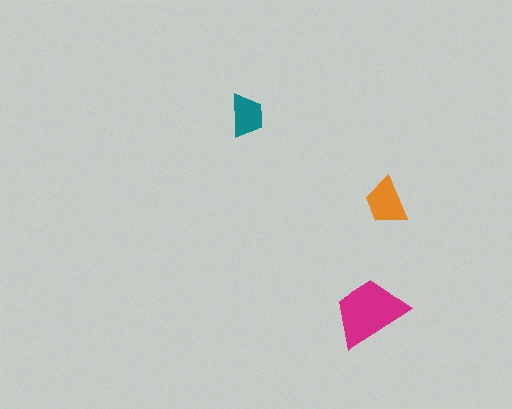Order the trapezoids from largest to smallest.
the magenta one, the orange one, the teal one.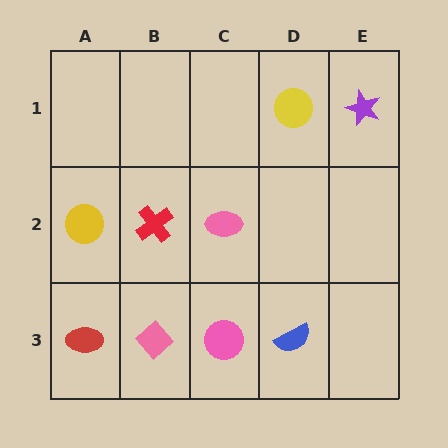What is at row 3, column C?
A pink circle.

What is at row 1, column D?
A yellow circle.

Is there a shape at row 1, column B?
No, that cell is empty.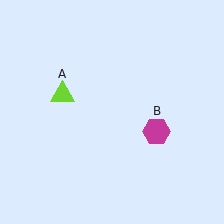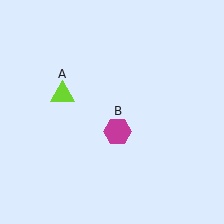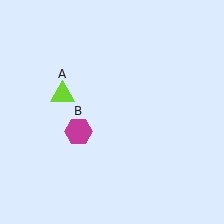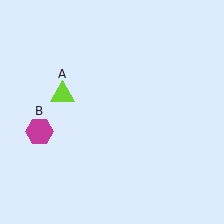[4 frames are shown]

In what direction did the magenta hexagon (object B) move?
The magenta hexagon (object B) moved left.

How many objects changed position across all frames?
1 object changed position: magenta hexagon (object B).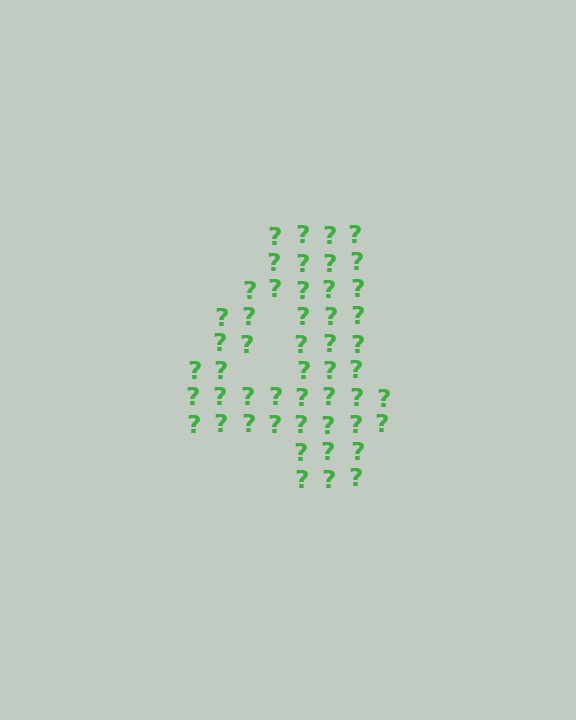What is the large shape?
The large shape is the digit 4.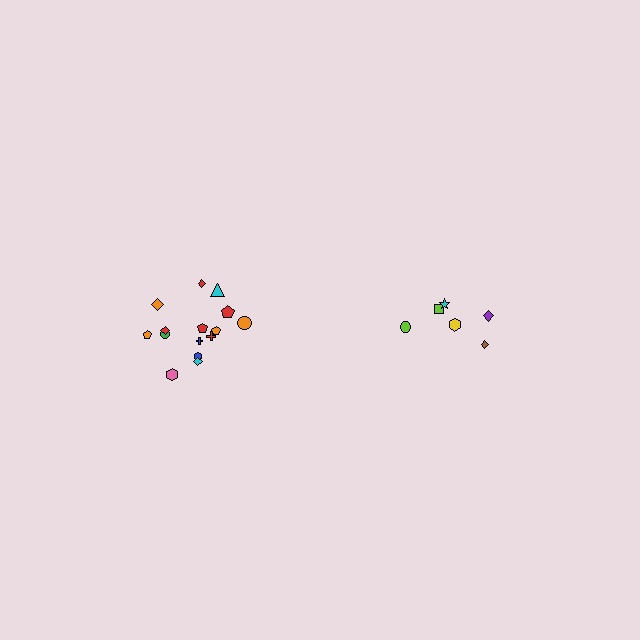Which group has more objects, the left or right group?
The left group.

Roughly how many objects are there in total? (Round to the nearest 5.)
Roughly 20 objects in total.